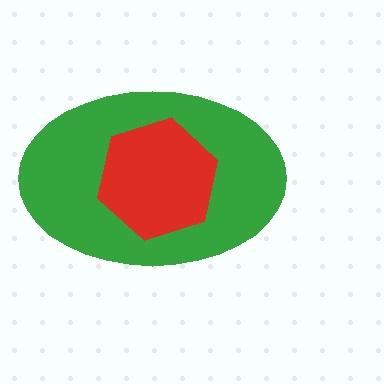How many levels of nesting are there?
2.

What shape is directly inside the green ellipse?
The red hexagon.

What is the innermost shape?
The red hexagon.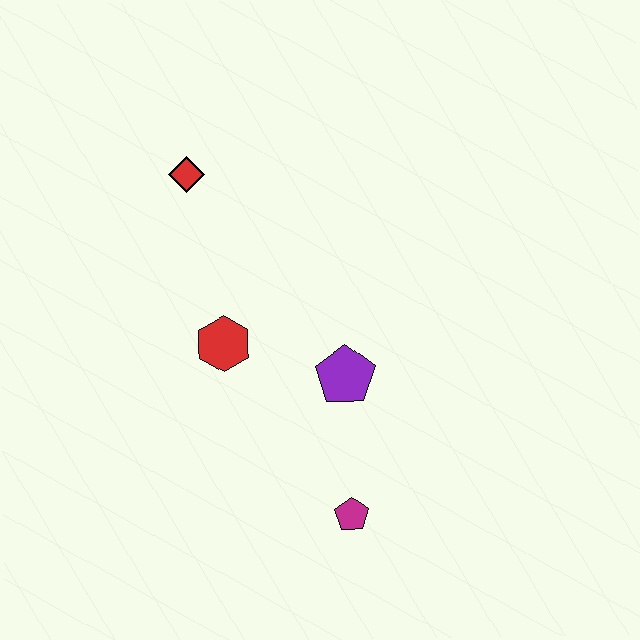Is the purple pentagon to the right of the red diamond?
Yes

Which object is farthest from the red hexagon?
The magenta pentagon is farthest from the red hexagon.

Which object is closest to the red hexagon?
The purple pentagon is closest to the red hexagon.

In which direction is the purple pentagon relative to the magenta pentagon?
The purple pentagon is above the magenta pentagon.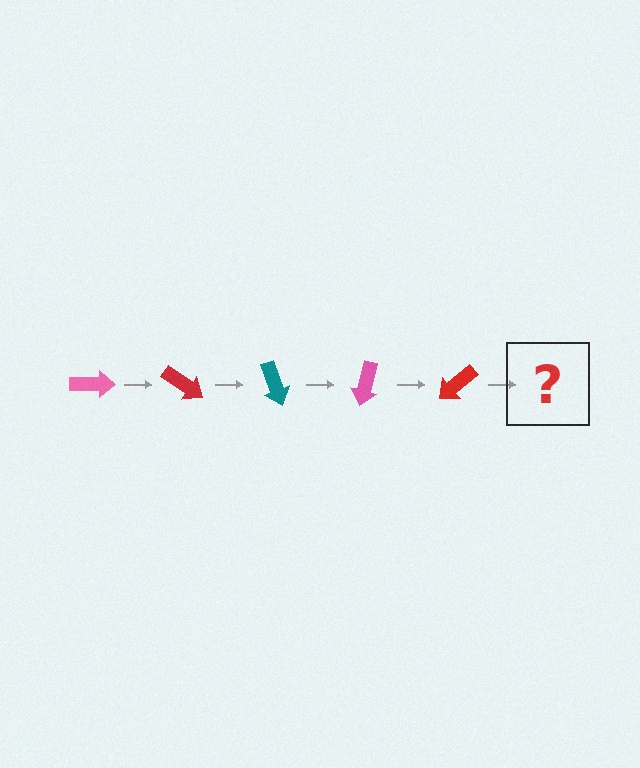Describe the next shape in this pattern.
It should be a teal arrow, rotated 175 degrees from the start.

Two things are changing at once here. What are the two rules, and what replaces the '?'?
The two rules are that it rotates 35 degrees each step and the color cycles through pink, red, and teal. The '?' should be a teal arrow, rotated 175 degrees from the start.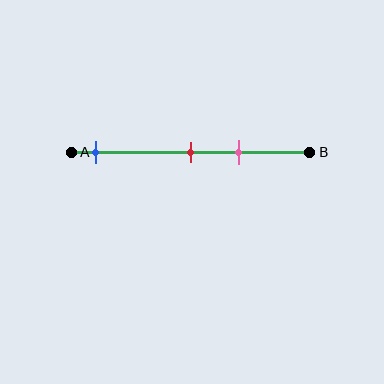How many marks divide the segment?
There are 3 marks dividing the segment.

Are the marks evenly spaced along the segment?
No, the marks are not evenly spaced.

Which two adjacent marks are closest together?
The red and pink marks are the closest adjacent pair.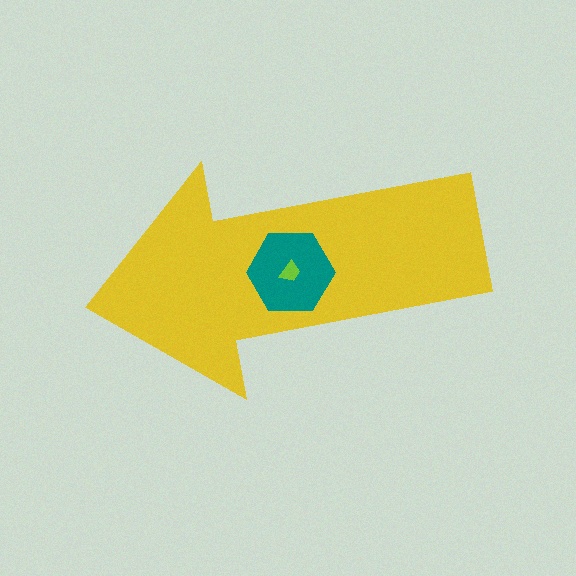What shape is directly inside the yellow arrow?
The teal hexagon.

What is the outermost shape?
The yellow arrow.